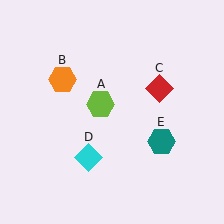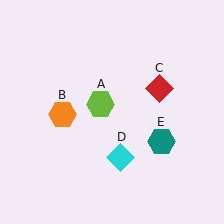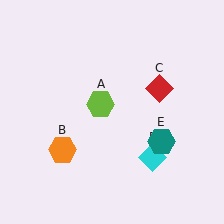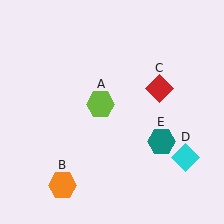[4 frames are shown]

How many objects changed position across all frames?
2 objects changed position: orange hexagon (object B), cyan diamond (object D).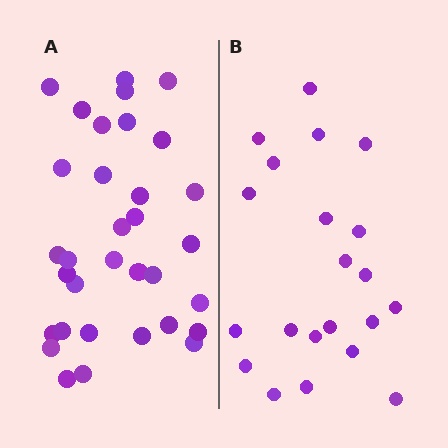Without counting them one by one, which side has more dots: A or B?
Region A (the left region) has more dots.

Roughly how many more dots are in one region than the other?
Region A has roughly 12 or so more dots than region B.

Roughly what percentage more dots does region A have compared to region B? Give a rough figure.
About 55% more.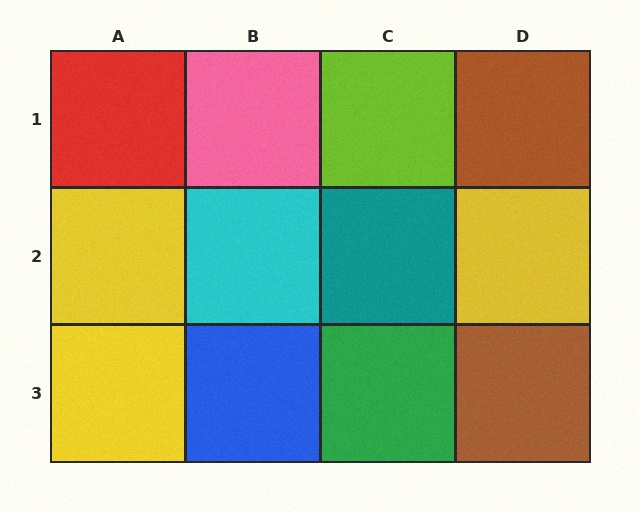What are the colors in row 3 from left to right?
Yellow, blue, green, brown.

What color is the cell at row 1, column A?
Red.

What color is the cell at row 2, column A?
Yellow.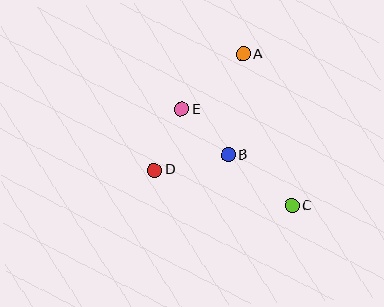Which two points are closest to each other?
Points B and E are closest to each other.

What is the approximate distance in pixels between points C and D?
The distance between C and D is approximately 142 pixels.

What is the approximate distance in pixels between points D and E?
The distance between D and E is approximately 66 pixels.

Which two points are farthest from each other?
Points A and C are farthest from each other.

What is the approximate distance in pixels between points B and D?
The distance between B and D is approximately 75 pixels.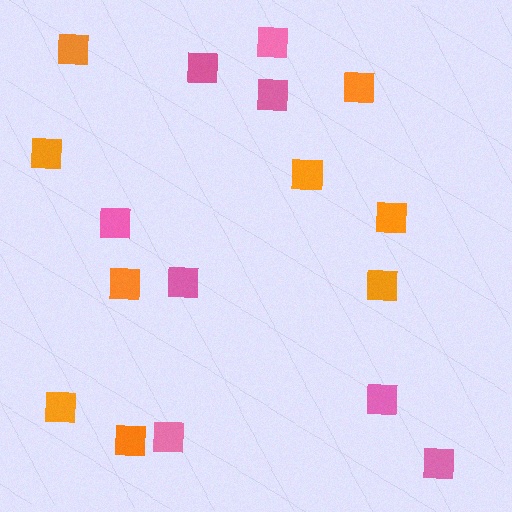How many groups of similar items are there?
There are 2 groups: one group of orange squares (9) and one group of pink squares (8).